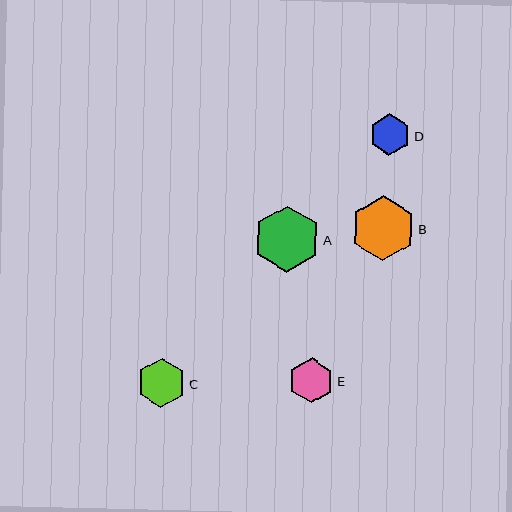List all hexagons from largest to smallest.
From largest to smallest: A, B, C, E, D.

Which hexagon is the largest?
Hexagon A is the largest with a size of approximately 66 pixels.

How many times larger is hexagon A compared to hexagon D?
Hexagon A is approximately 1.6 times the size of hexagon D.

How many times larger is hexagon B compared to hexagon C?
Hexagon B is approximately 1.3 times the size of hexagon C.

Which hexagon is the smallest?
Hexagon D is the smallest with a size of approximately 41 pixels.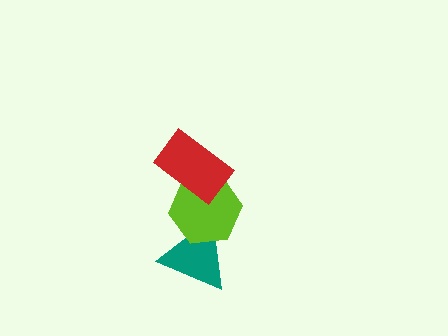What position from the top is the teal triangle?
The teal triangle is 3rd from the top.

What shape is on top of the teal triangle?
The lime hexagon is on top of the teal triangle.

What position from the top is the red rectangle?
The red rectangle is 1st from the top.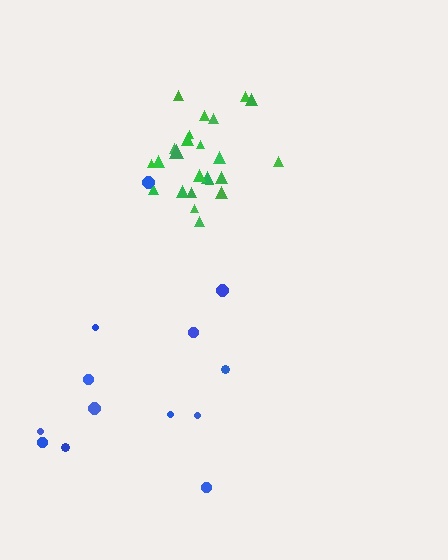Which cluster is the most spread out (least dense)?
Blue.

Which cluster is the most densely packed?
Green.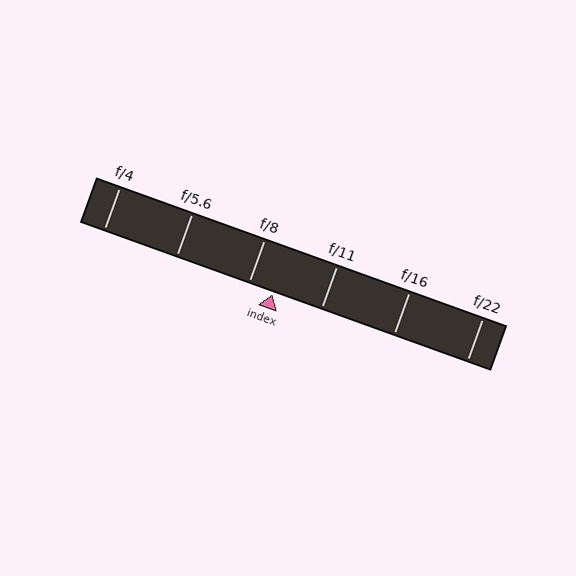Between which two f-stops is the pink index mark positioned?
The index mark is between f/8 and f/11.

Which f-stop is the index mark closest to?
The index mark is closest to f/8.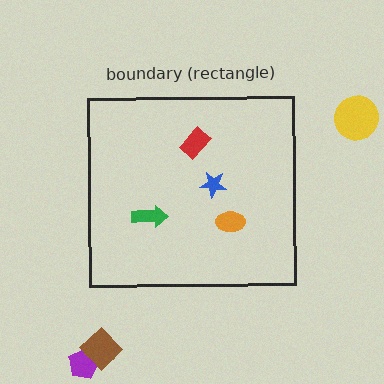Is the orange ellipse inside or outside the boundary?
Inside.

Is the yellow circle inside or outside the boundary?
Outside.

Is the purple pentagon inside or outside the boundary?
Outside.